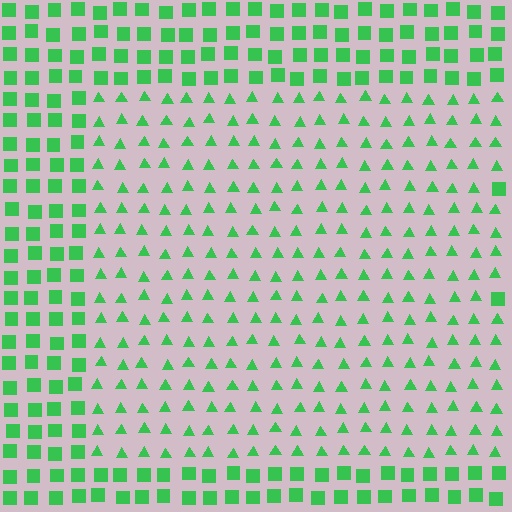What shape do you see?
I see a rectangle.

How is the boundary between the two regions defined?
The boundary is defined by a change in element shape: triangles inside vs. squares outside. All elements share the same color and spacing.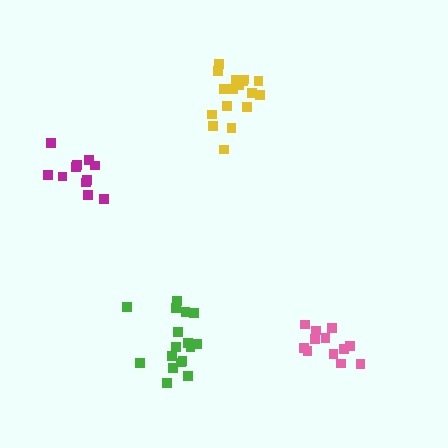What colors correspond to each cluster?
The clusters are colored: green, pink, yellow, magenta.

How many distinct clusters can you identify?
There are 4 distinct clusters.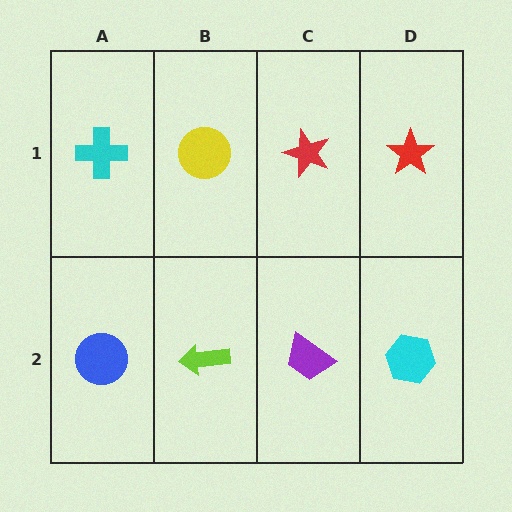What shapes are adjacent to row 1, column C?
A purple trapezoid (row 2, column C), a yellow circle (row 1, column B), a red star (row 1, column D).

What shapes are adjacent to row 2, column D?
A red star (row 1, column D), a purple trapezoid (row 2, column C).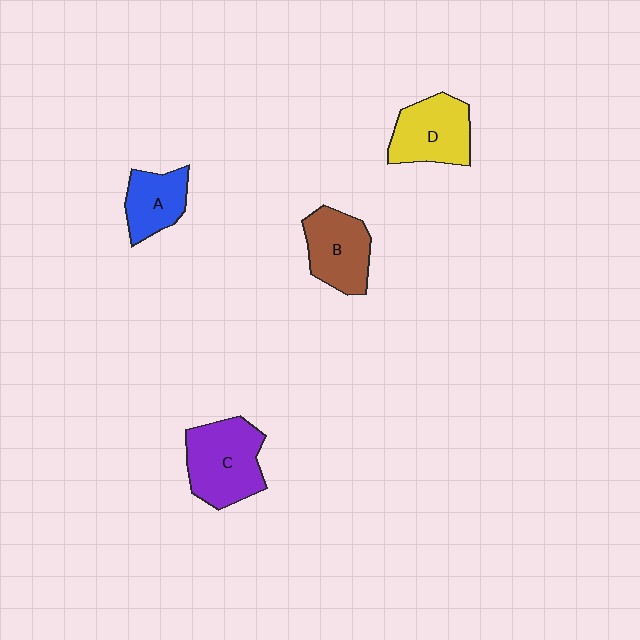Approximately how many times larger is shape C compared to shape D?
Approximately 1.2 times.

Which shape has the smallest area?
Shape A (blue).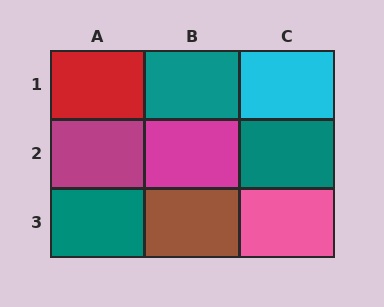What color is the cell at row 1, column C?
Cyan.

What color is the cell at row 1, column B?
Teal.